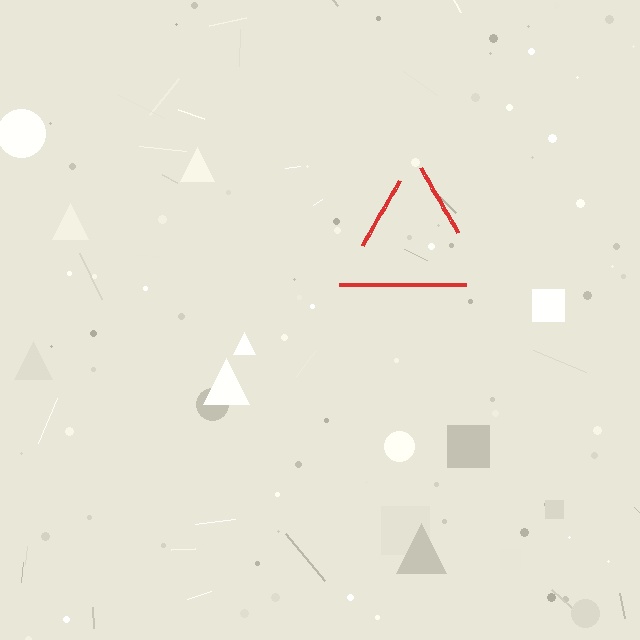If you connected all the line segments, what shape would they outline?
They would outline a triangle.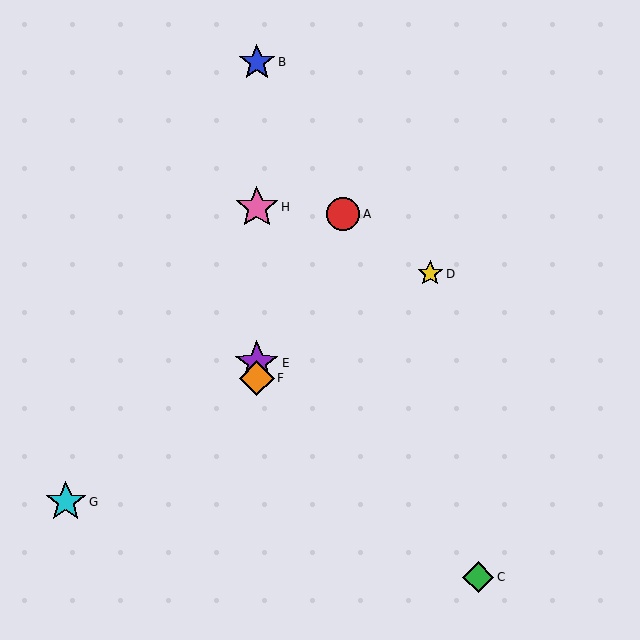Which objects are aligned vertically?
Objects B, E, F, H are aligned vertically.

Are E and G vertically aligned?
No, E is at x≈257 and G is at x≈66.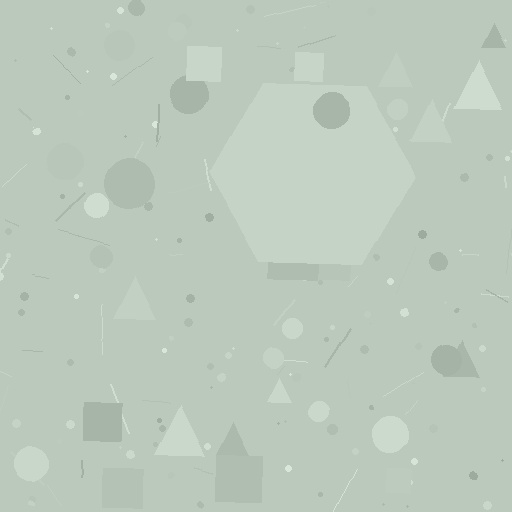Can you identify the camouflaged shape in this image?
The camouflaged shape is a hexagon.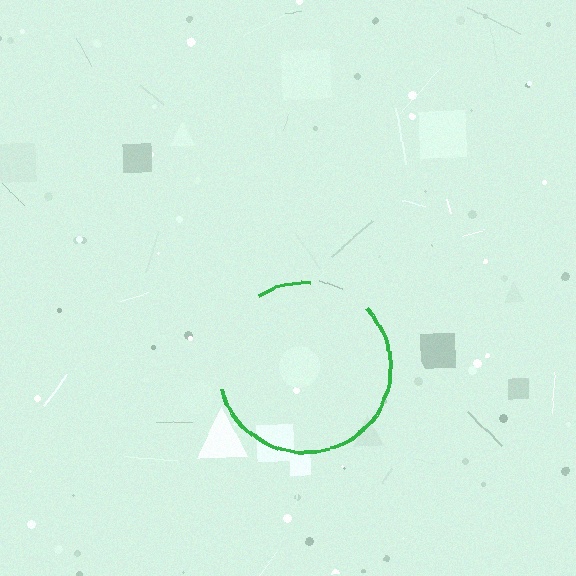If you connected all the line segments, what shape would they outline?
They would outline a circle.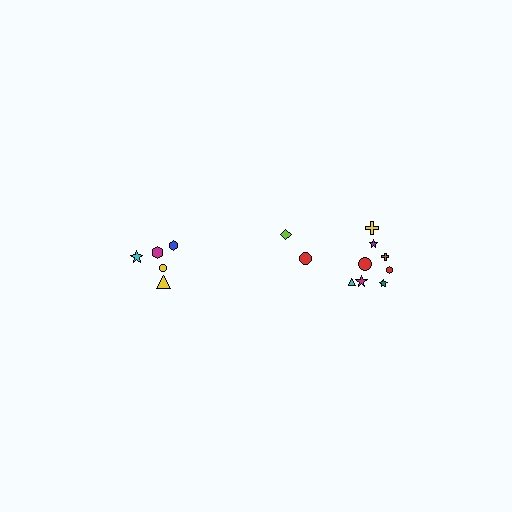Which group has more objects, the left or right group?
The right group.